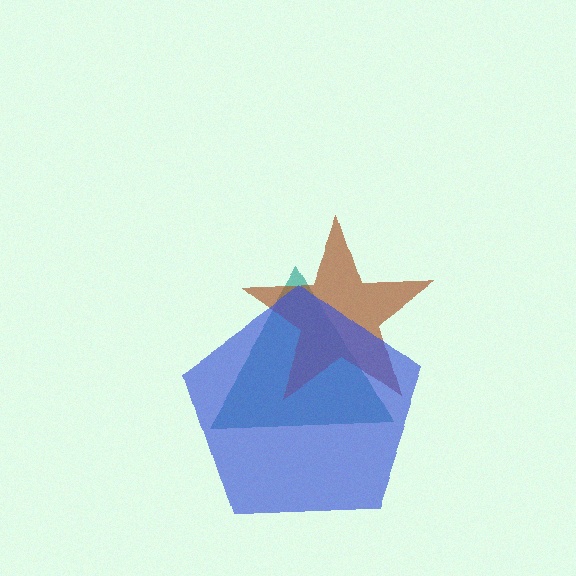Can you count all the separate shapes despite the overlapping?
Yes, there are 3 separate shapes.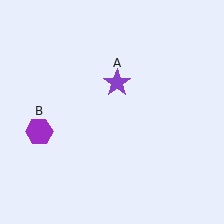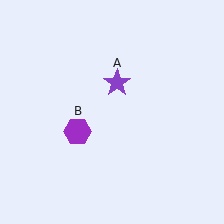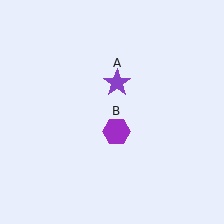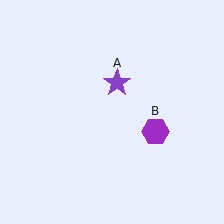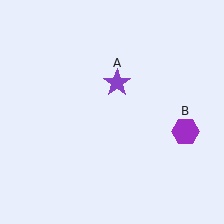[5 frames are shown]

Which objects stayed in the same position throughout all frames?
Purple star (object A) remained stationary.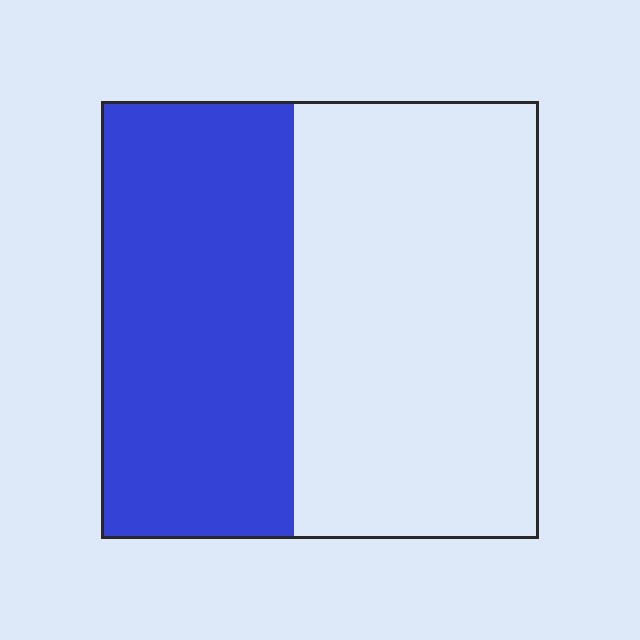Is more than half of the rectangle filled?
No.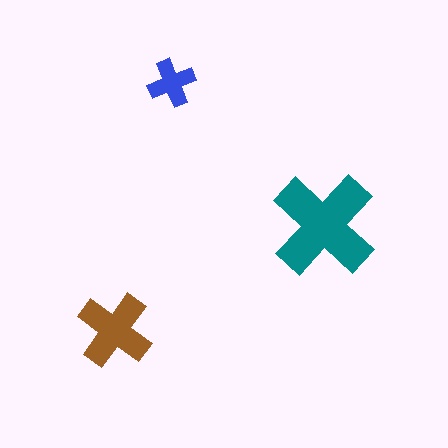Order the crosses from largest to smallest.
the teal one, the brown one, the blue one.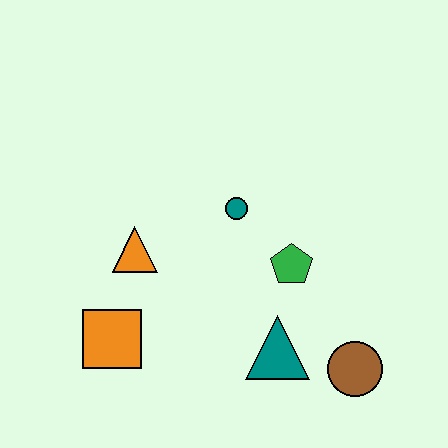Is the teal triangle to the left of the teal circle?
No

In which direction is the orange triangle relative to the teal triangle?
The orange triangle is to the left of the teal triangle.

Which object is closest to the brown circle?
The teal triangle is closest to the brown circle.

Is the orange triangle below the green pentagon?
No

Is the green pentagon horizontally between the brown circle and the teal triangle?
Yes